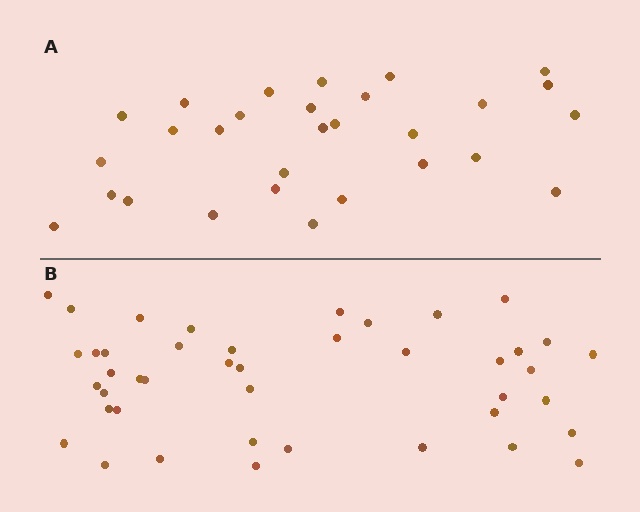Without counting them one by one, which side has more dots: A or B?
Region B (the bottom region) has more dots.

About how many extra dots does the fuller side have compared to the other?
Region B has approximately 15 more dots than region A.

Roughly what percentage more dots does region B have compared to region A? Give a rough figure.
About 50% more.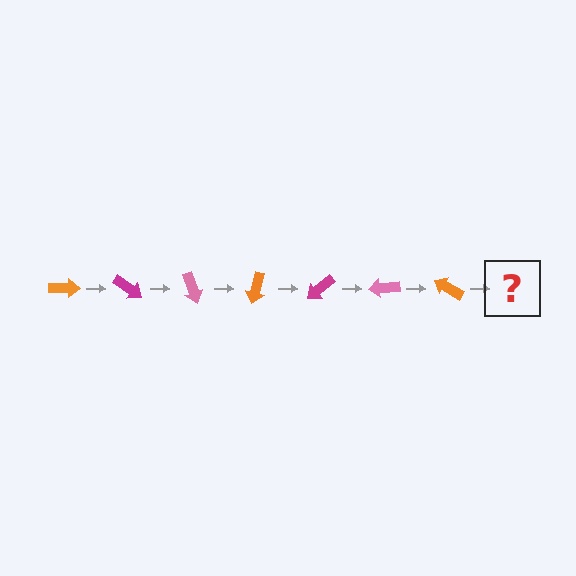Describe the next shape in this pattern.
It should be a magenta arrow, rotated 245 degrees from the start.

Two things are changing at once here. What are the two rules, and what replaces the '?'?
The two rules are that it rotates 35 degrees each step and the color cycles through orange, magenta, and pink. The '?' should be a magenta arrow, rotated 245 degrees from the start.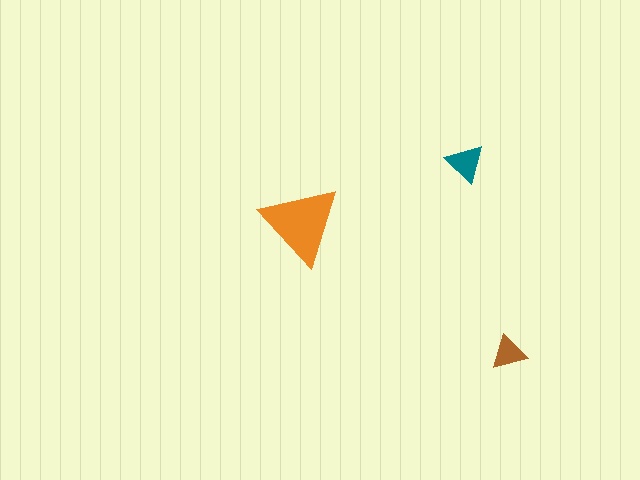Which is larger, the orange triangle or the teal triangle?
The orange one.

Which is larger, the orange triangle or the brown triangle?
The orange one.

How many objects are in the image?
There are 3 objects in the image.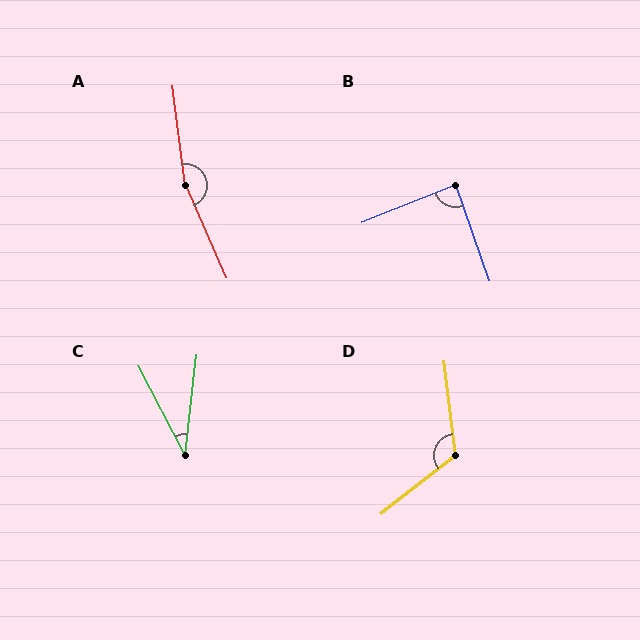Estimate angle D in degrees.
Approximately 121 degrees.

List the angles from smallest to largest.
C (34°), B (88°), D (121°), A (163°).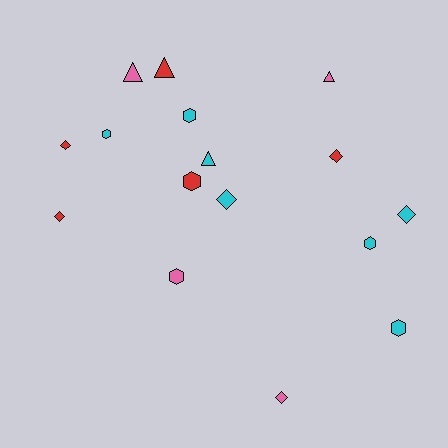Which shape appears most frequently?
Diamond, with 6 objects.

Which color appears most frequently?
Cyan, with 7 objects.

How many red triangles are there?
There is 1 red triangle.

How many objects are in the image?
There are 16 objects.